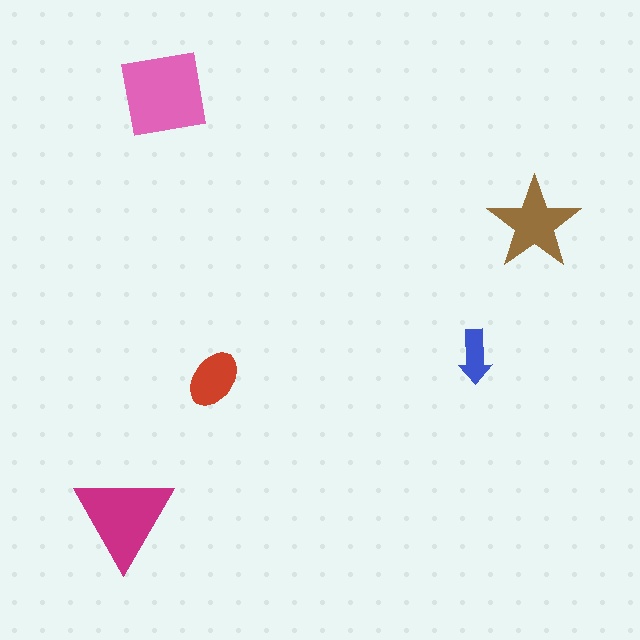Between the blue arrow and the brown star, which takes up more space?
The brown star.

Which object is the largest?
The pink square.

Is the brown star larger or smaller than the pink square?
Smaller.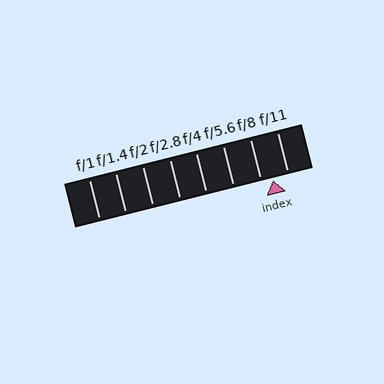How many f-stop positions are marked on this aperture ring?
There are 8 f-stop positions marked.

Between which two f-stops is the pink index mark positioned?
The index mark is between f/8 and f/11.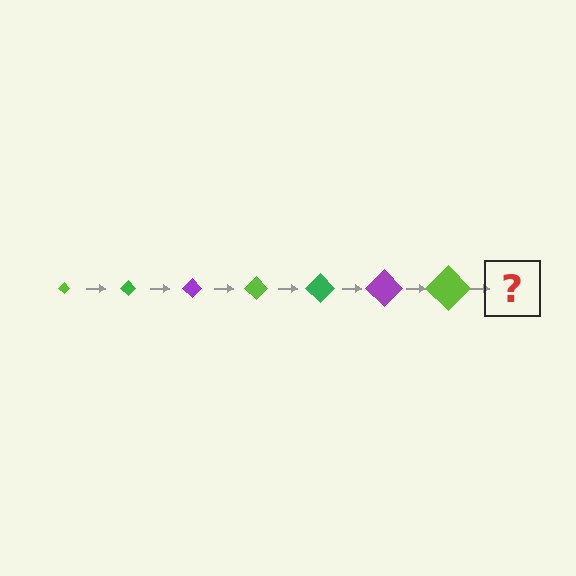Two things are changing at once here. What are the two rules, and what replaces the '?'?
The two rules are that the diamond grows larger each step and the color cycles through lime, green, and purple. The '?' should be a green diamond, larger than the previous one.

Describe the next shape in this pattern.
It should be a green diamond, larger than the previous one.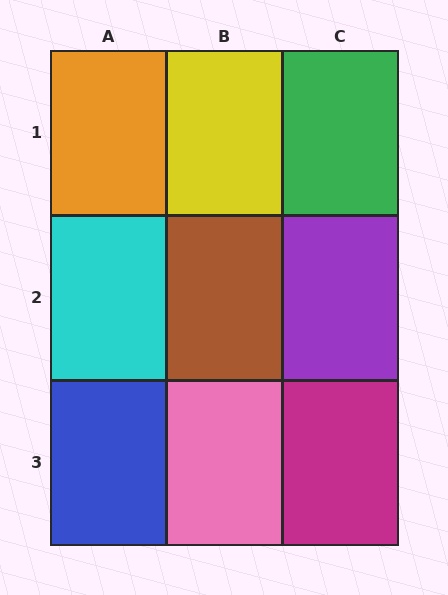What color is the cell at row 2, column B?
Brown.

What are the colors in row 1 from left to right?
Orange, yellow, green.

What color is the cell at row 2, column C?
Purple.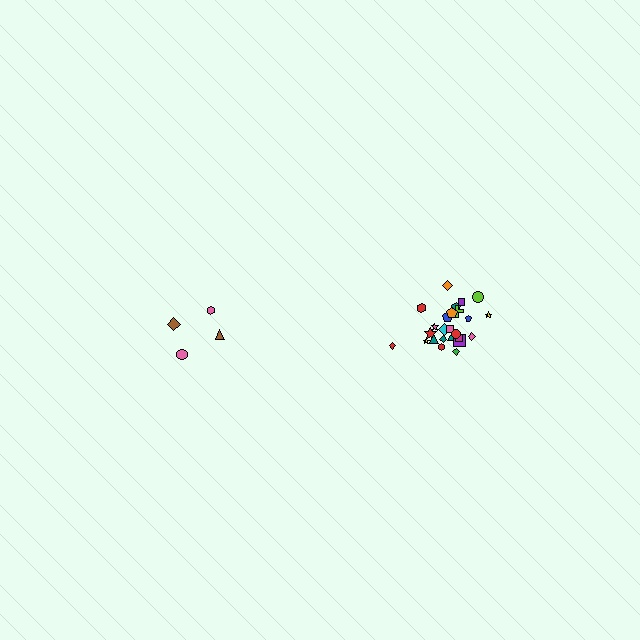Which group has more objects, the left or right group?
The right group.